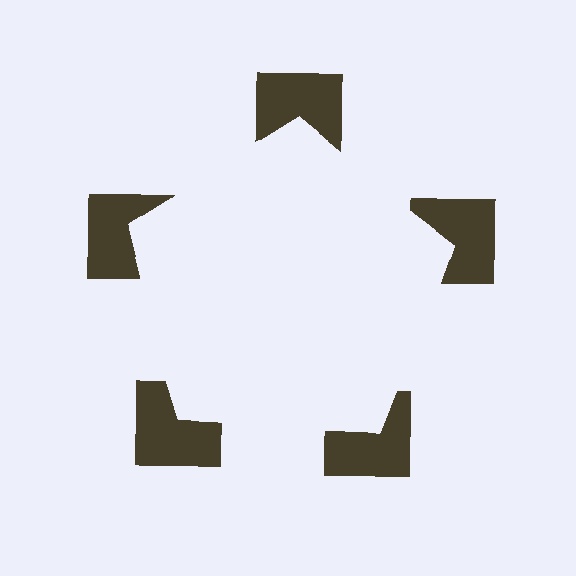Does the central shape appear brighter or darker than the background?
It typically appears slightly brighter than the background, even though no actual brightness change is drawn.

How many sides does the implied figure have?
5 sides.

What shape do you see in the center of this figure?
An illusory pentagon — its edges are inferred from the aligned wedge cuts in the notched squares, not physically drawn.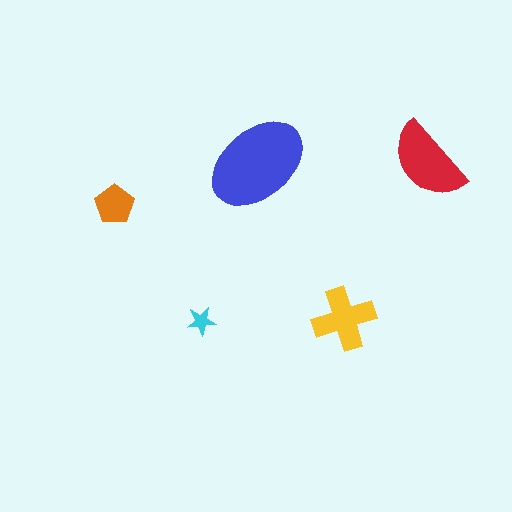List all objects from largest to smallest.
The blue ellipse, the red semicircle, the yellow cross, the orange pentagon, the cyan star.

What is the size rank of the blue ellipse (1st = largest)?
1st.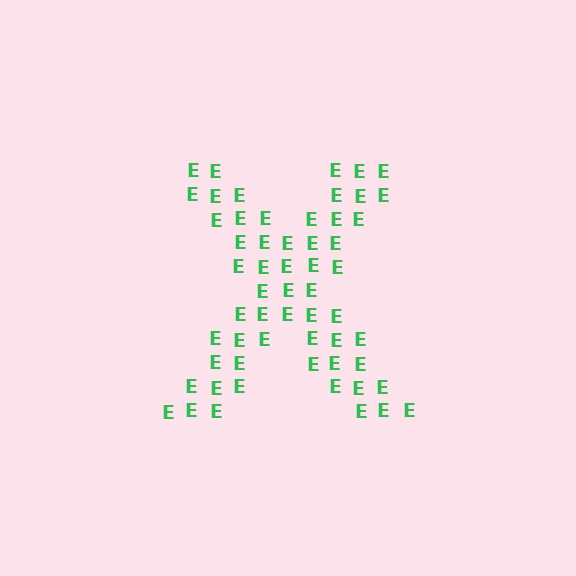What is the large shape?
The large shape is the letter X.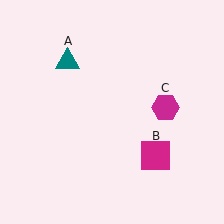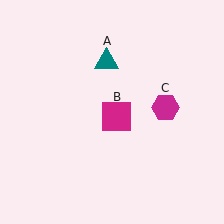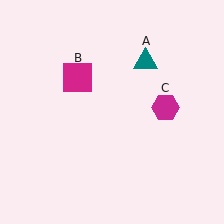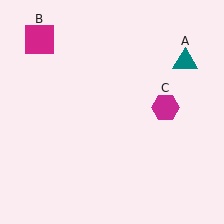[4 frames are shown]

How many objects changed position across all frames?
2 objects changed position: teal triangle (object A), magenta square (object B).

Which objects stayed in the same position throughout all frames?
Magenta hexagon (object C) remained stationary.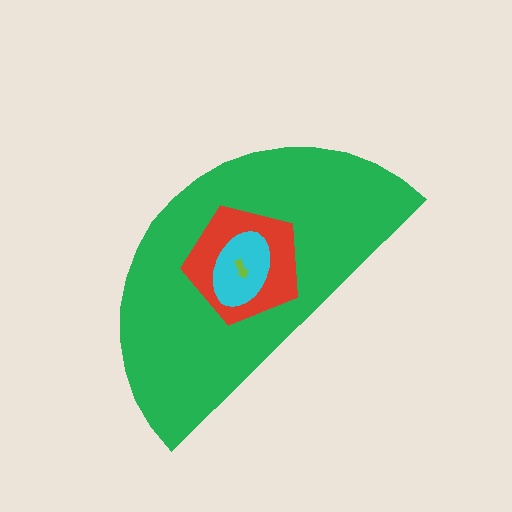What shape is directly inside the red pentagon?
The cyan ellipse.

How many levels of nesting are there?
4.